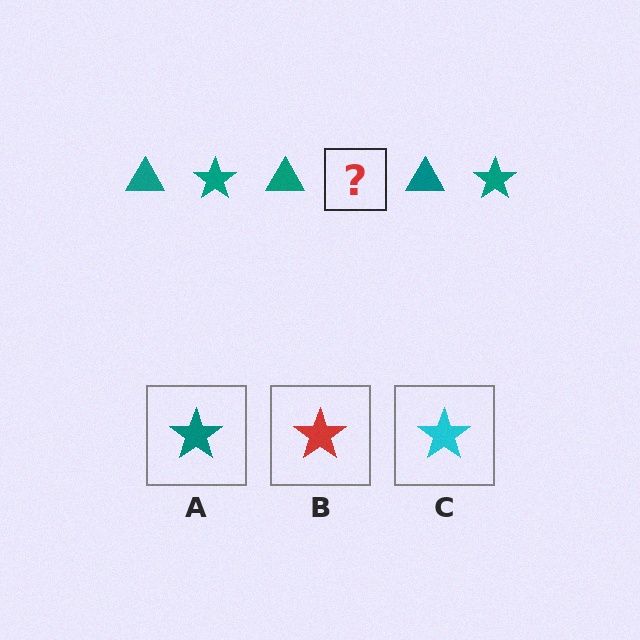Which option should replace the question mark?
Option A.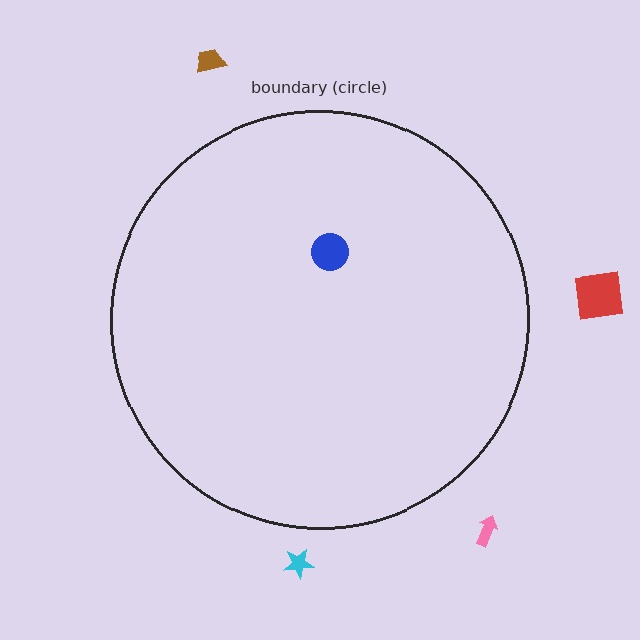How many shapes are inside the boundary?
1 inside, 4 outside.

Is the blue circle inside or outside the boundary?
Inside.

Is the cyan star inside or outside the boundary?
Outside.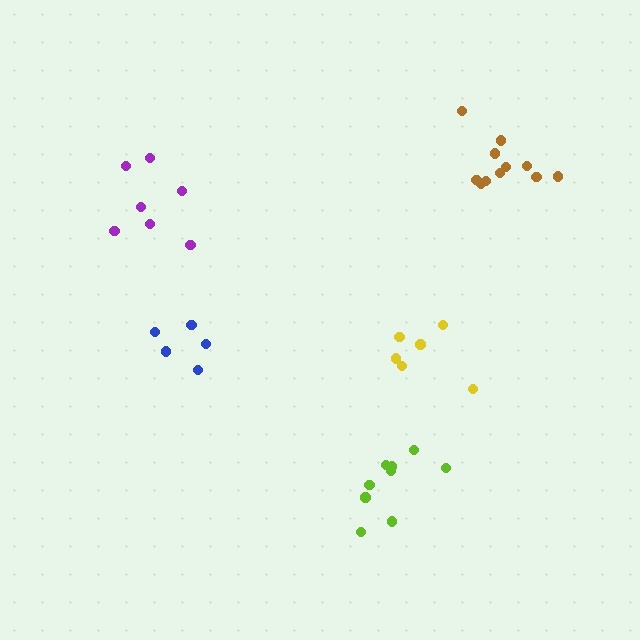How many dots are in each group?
Group 1: 11 dots, Group 2: 5 dots, Group 3: 6 dots, Group 4: 7 dots, Group 5: 9 dots (38 total).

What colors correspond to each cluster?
The clusters are colored: brown, blue, yellow, purple, lime.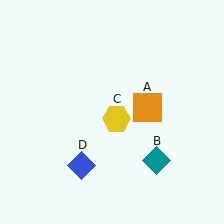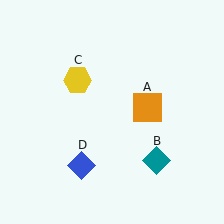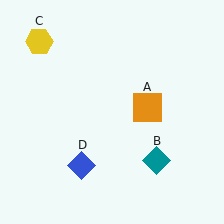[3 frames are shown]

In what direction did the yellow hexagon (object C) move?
The yellow hexagon (object C) moved up and to the left.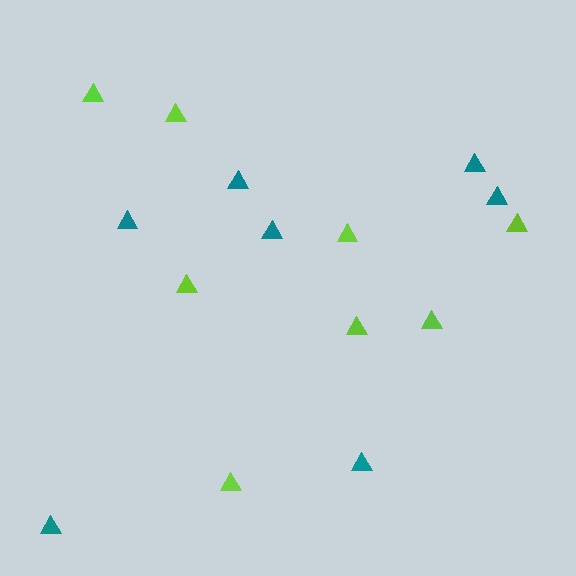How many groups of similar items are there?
There are 2 groups: one group of lime triangles (8) and one group of teal triangles (7).